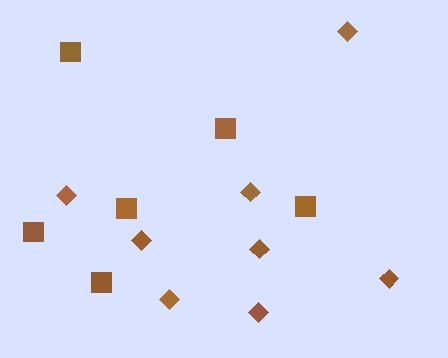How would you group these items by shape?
There are 2 groups: one group of squares (6) and one group of diamonds (8).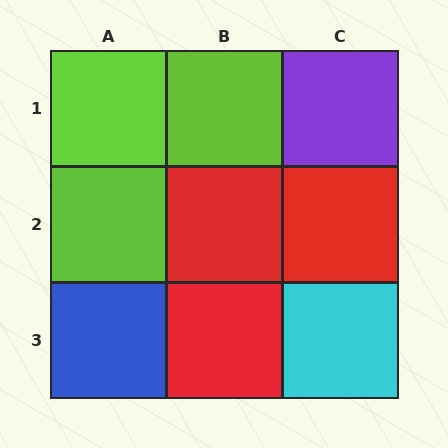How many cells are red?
3 cells are red.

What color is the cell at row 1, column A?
Lime.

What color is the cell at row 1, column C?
Purple.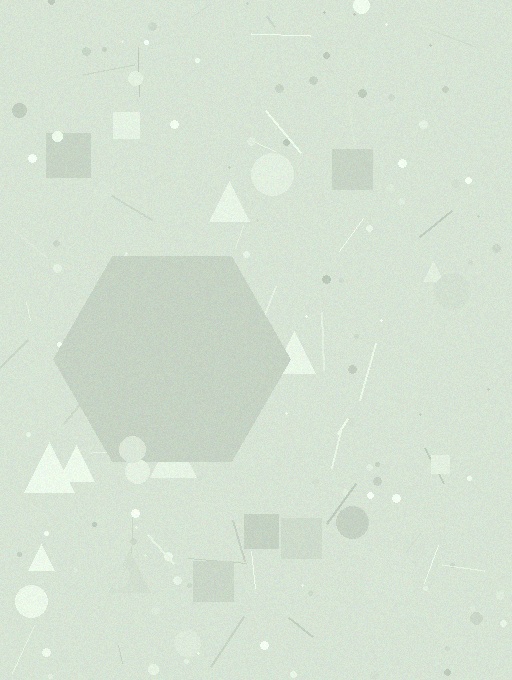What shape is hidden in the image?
A hexagon is hidden in the image.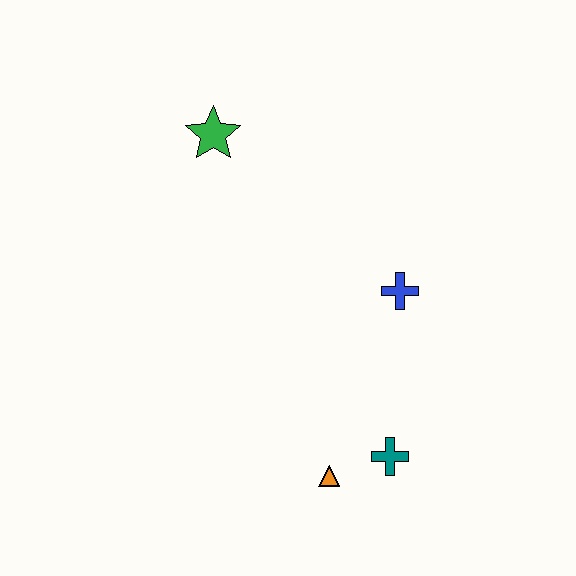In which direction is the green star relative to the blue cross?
The green star is to the left of the blue cross.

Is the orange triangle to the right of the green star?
Yes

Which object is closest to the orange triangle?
The teal cross is closest to the orange triangle.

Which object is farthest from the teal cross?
The green star is farthest from the teal cross.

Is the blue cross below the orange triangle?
No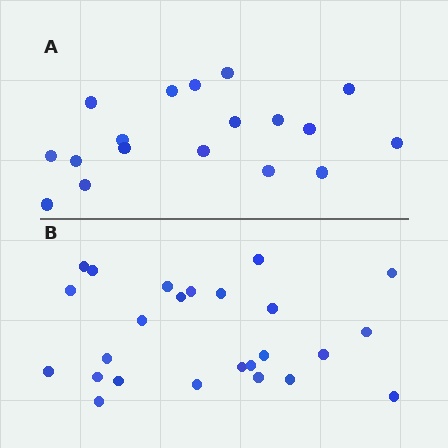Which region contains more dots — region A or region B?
Region B (the bottom region) has more dots.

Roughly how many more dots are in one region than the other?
Region B has roughly 8 or so more dots than region A.